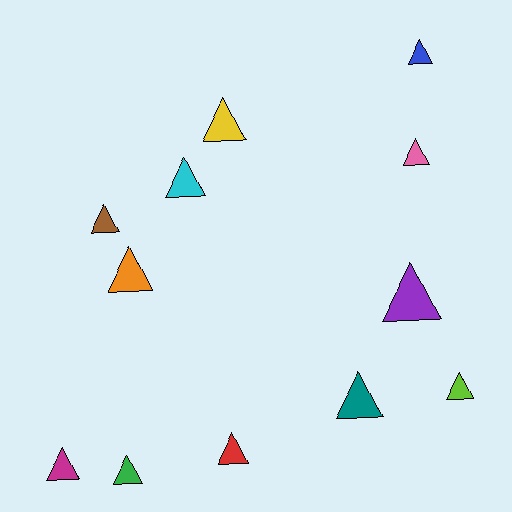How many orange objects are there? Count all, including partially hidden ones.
There is 1 orange object.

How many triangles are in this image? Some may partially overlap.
There are 12 triangles.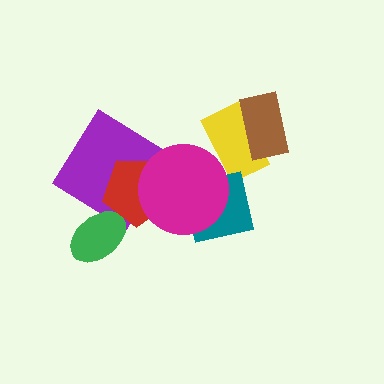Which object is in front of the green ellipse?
The red pentagon is in front of the green ellipse.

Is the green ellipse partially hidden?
Yes, it is partially covered by another shape.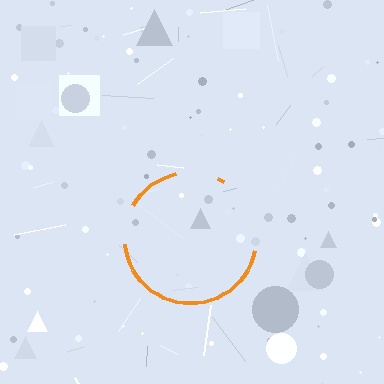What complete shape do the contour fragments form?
The contour fragments form a circle.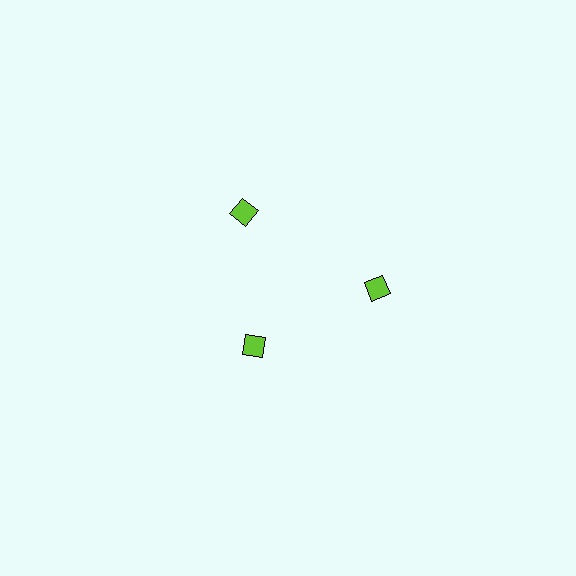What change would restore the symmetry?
The symmetry would be restored by moving it outward, back onto the ring so that all 3 squares sit at equal angles and equal distance from the center.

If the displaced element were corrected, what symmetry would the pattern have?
It would have 3-fold rotational symmetry — the pattern would map onto itself every 120 degrees.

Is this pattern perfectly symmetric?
No. The 3 lime squares are arranged in a ring, but one element near the 7 o'clock position is pulled inward toward the center, breaking the 3-fold rotational symmetry.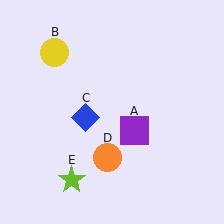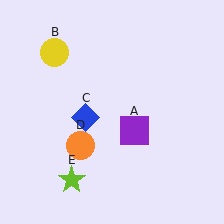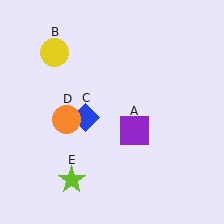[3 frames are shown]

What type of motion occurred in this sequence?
The orange circle (object D) rotated clockwise around the center of the scene.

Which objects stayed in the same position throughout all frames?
Purple square (object A) and yellow circle (object B) and blue diamond (object C) and lime star (object E) remained stationary.